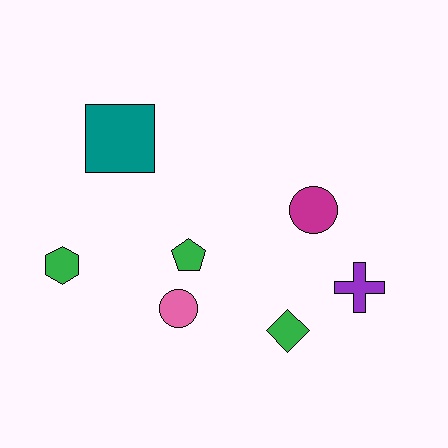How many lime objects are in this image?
There are no lime objects.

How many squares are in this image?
There is 1 square.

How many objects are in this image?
There are 7 objects.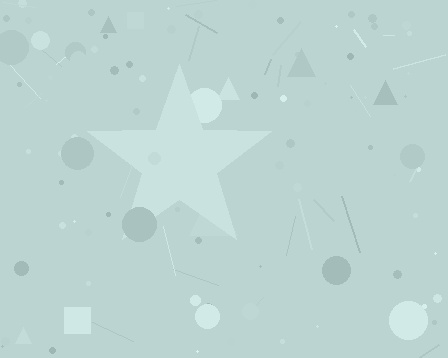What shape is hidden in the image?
A star is hidden in the image.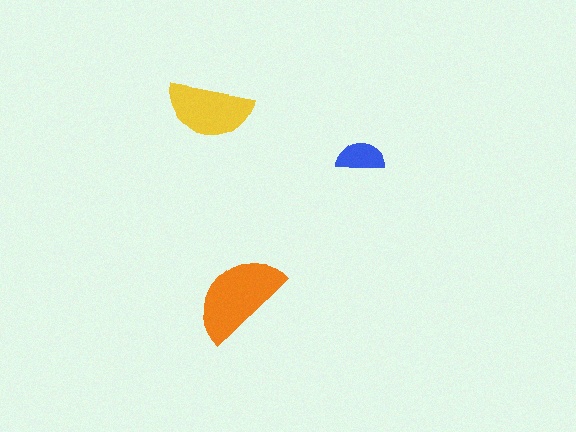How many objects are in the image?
There are 3 objects in the image.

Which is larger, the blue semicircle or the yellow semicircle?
The yellow one.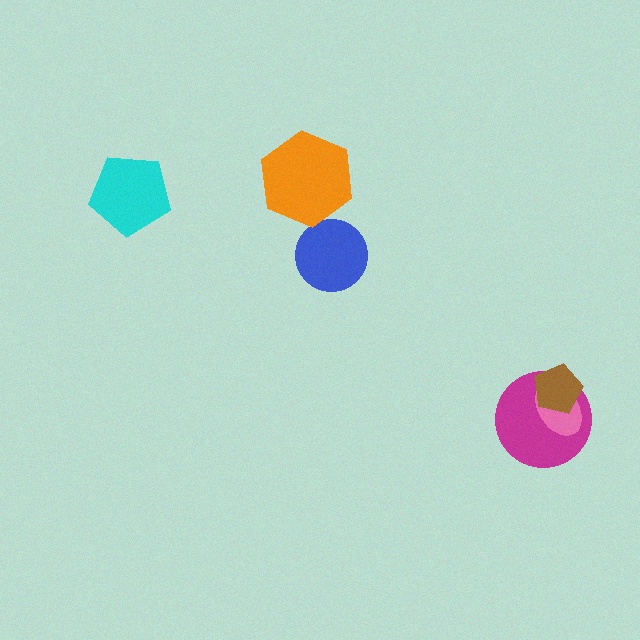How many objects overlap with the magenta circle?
2 objects overlap with the magenta circle.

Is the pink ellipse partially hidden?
Yes, it is partially covered by another shape.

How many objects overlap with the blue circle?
0 objects overlap with the blue circle.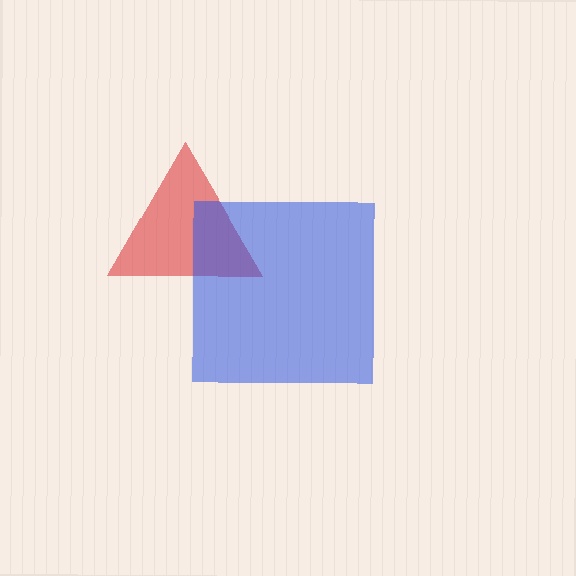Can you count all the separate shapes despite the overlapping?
Yes, there are 2 separate shapes.